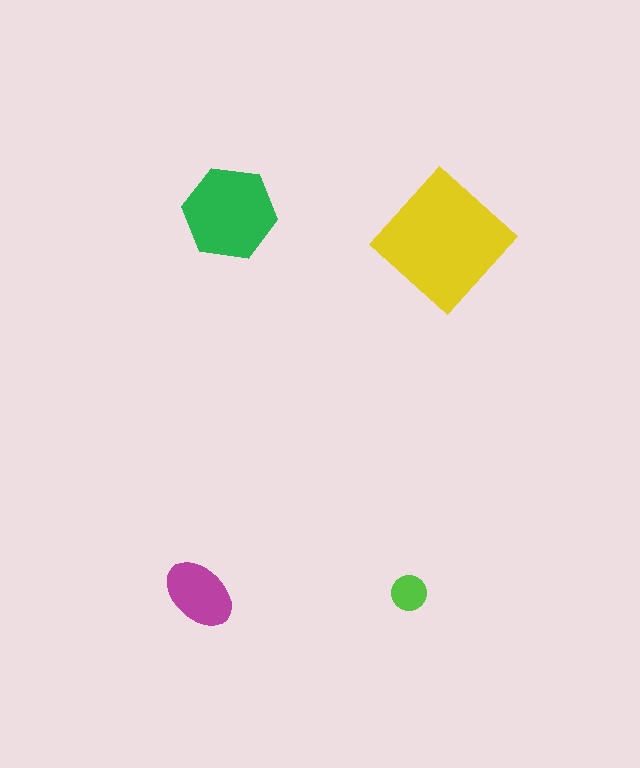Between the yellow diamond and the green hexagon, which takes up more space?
The yellow diamond.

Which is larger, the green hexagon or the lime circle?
The green hexagon.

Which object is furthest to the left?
The magenta ellipse is leftmost.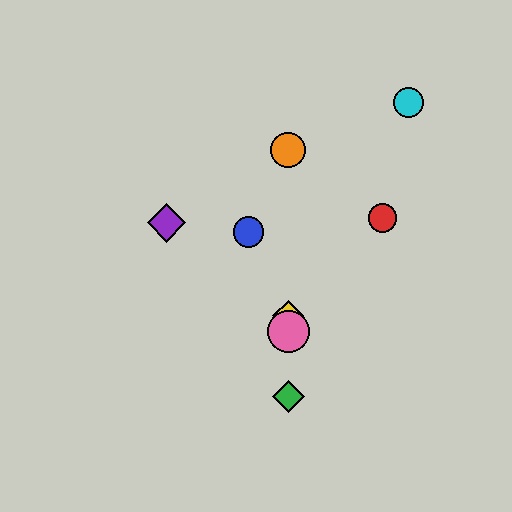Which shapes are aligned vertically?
The green diamond, the yellow diamond, the orange circle, the pink circle are aligned vertically.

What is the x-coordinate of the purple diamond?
The purple diamond is at x≈167.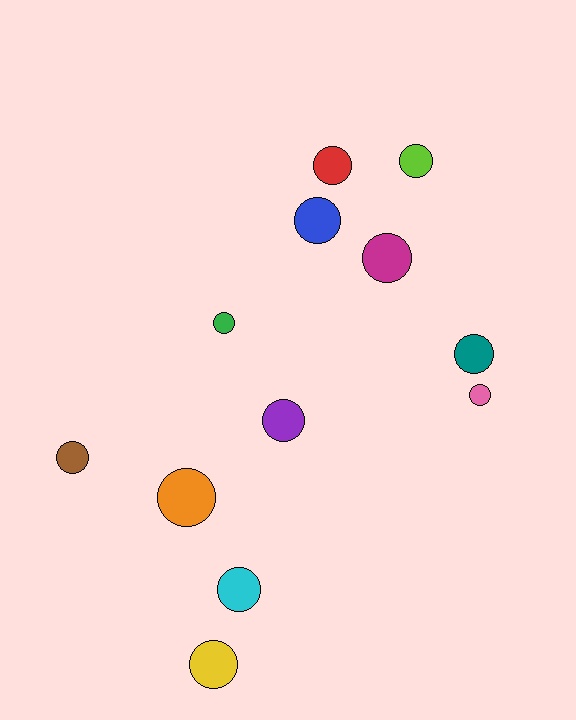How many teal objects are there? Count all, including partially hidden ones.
There is 1 teal object.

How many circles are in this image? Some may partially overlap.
There are 12 circles.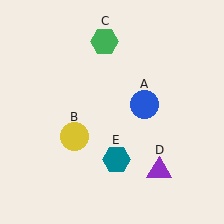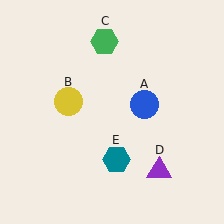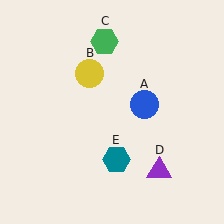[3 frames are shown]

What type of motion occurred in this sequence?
The yellow circle (object B) rotated clockwise around the center of the scene.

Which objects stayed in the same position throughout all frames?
Blue circle (object A) and green hexagon (object C) and purple triangle (object D) and teal hexagon (object E) remained stationary.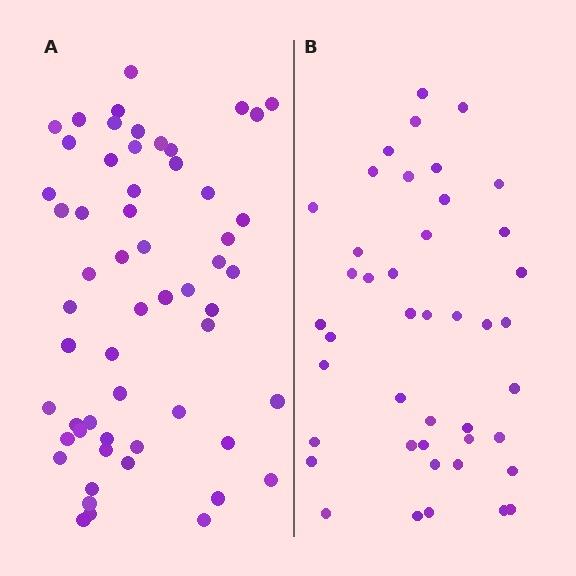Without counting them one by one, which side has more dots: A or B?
Region A (the left region) has more dots.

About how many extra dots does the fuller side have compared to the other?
Region A has approximately 15 more dots than region B.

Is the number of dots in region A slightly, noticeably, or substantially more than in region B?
Region A has noticeably more, but not dramatically so. The ratio is roughly 1.3 to 1.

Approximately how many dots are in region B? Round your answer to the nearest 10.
About 40 dots. (The exact count is 43, which rounds to 40.)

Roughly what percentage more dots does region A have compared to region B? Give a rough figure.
About 35% more.